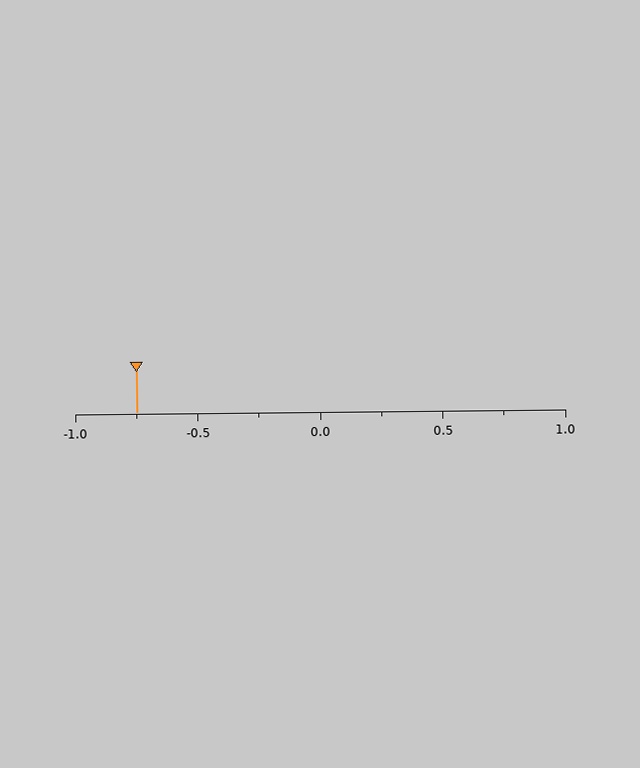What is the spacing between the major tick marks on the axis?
The major ticks are spaced 0.5 apart.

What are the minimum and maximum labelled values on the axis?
The axis runs from -1.0 to 1.0.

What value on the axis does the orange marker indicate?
The marker indicates approximately -0.75.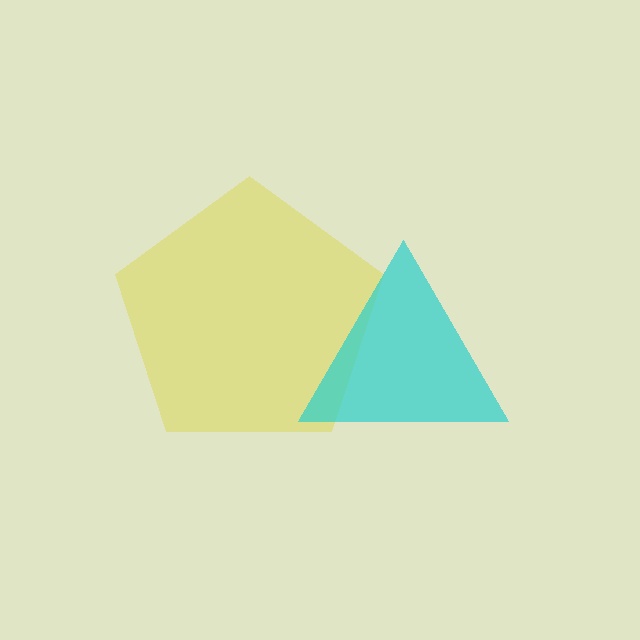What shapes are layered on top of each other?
The layered shapes are: a yellow pentagon, a cyan triangle.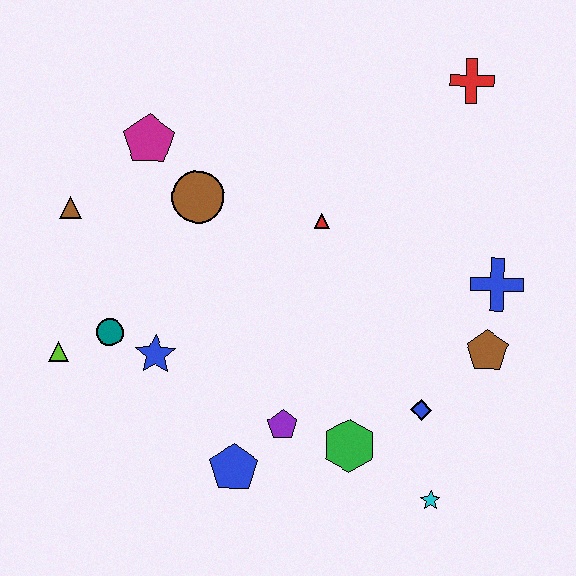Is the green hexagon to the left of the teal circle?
No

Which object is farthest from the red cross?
The lime triangle is farthest from the red cross.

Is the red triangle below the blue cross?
No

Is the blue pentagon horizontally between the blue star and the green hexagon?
Yes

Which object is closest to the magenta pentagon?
The brown circle is closest to the magenta pentagon.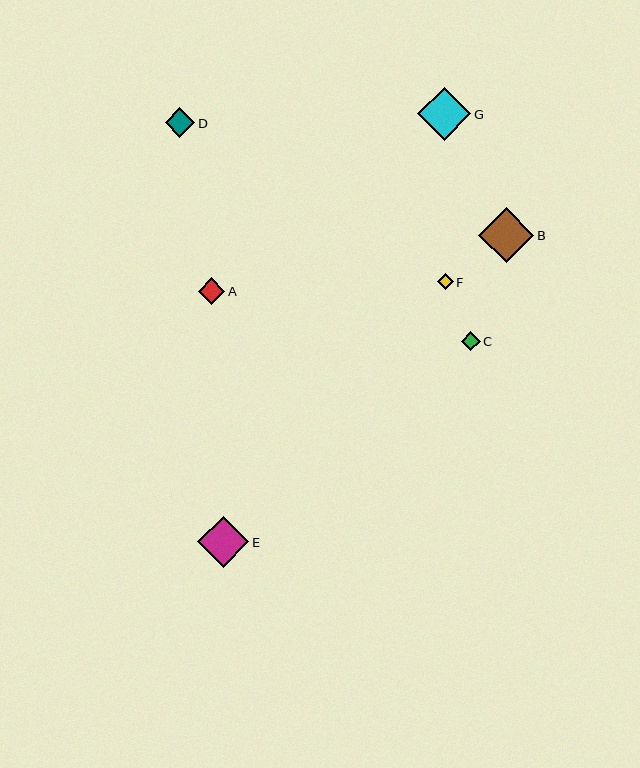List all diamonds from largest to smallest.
From largest to smallest: B, G, E, D, A, C, F.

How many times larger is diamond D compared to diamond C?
Diamond D is approximately 1.6 times the size of diamond C.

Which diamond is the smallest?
Diamond F is the smallest with a size of approximately 16 pixels.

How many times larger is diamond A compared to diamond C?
Diamond A is approximately 1.4 times the size of diamond C.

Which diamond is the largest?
Diamond B is the largest with a size of approximately 55 pixels.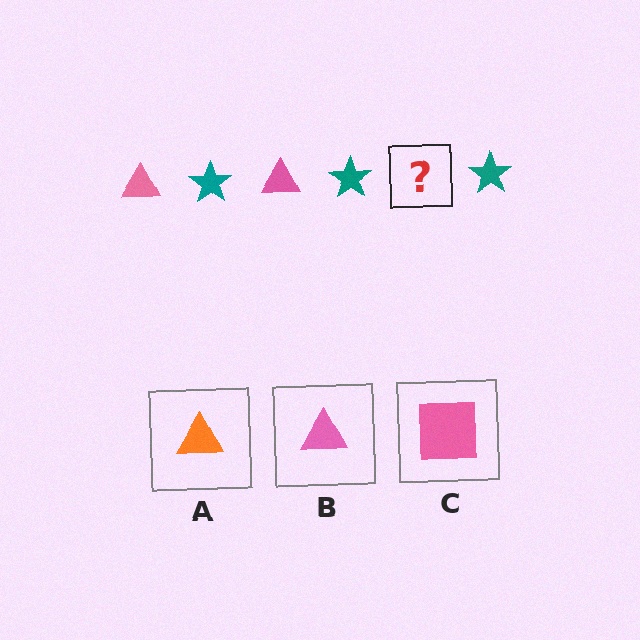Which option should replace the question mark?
Option B.